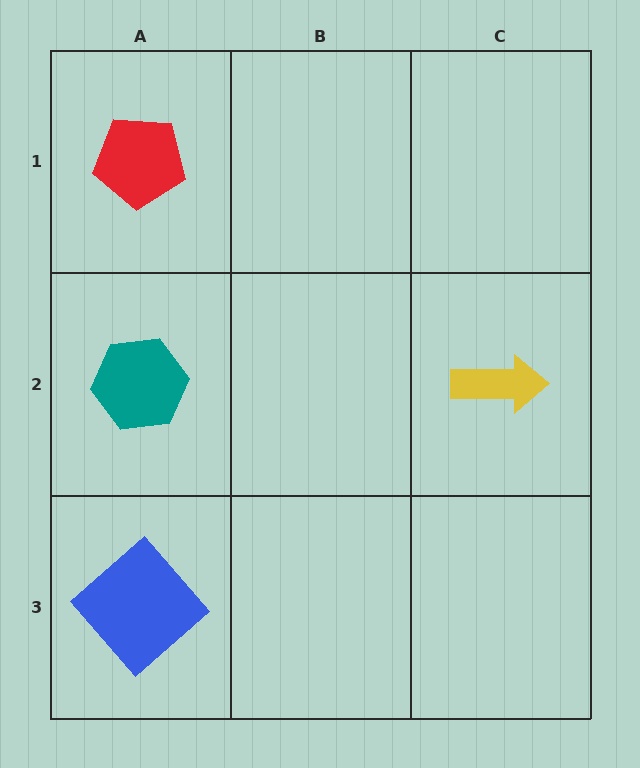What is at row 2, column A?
A teal hexagon.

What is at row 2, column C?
A yellow arrow.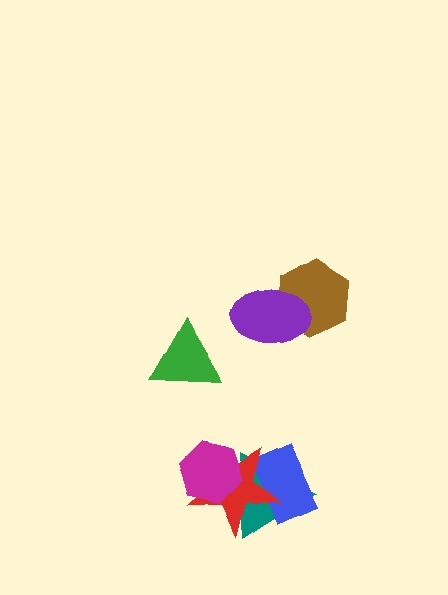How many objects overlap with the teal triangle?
3 objects overlap with the teal triangle.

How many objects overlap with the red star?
3 objects overlap with the red star.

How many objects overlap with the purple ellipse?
1 object overlaps with the purple ellipse.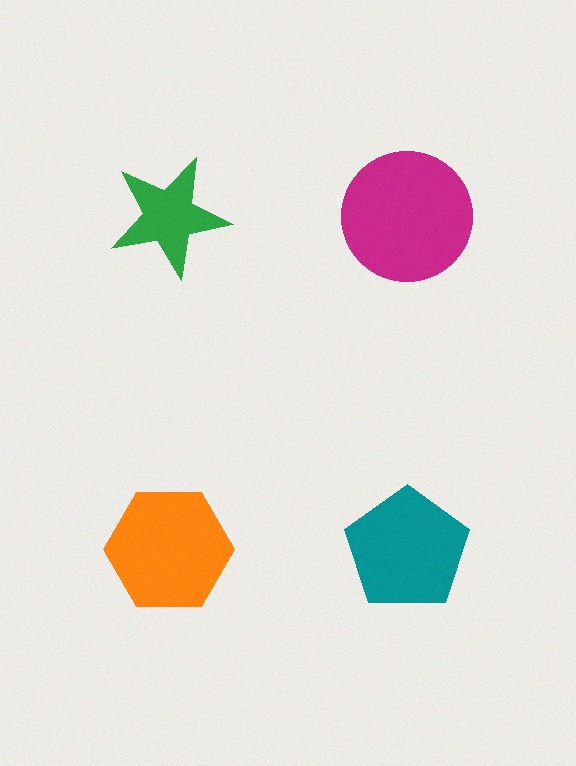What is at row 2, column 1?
An orange hexagon.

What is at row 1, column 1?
A green star.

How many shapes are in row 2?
2 shapes.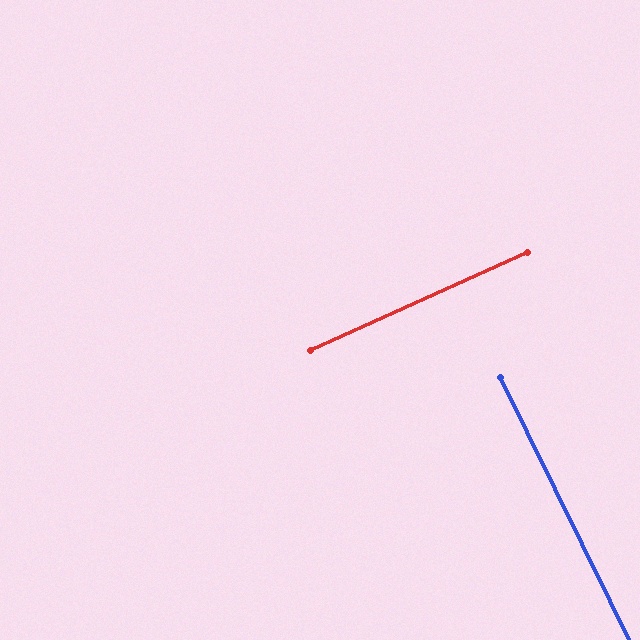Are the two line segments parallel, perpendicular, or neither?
Perpendicular — they meet at approximately 88°.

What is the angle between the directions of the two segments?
Approximately 88 degrees.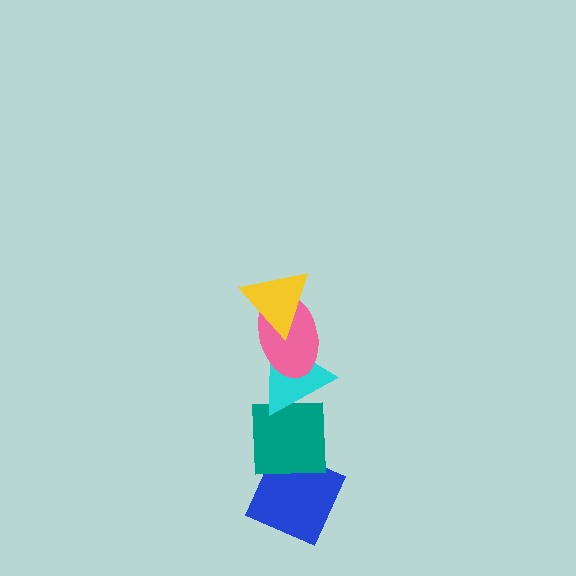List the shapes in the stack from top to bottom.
From top to bottom: the yellow triangle, the pink ellipse, the cyan triangle, the teal square, the blue diamond.